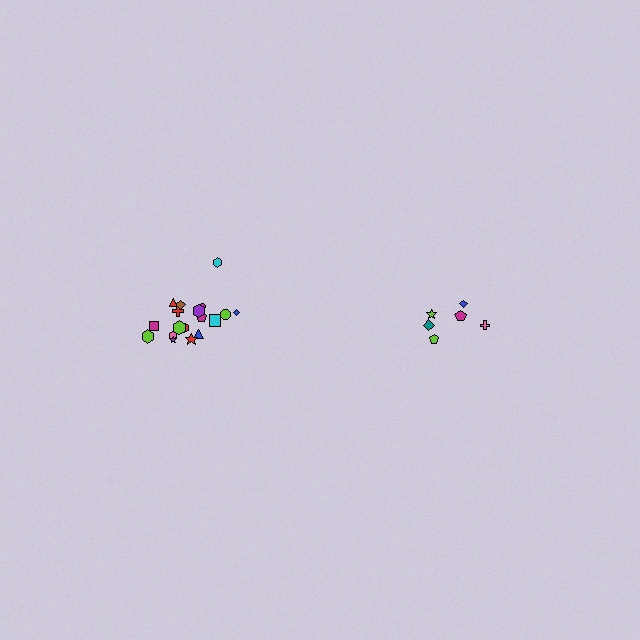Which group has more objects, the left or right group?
The left group.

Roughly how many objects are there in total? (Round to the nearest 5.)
Roughly 25 objects in total.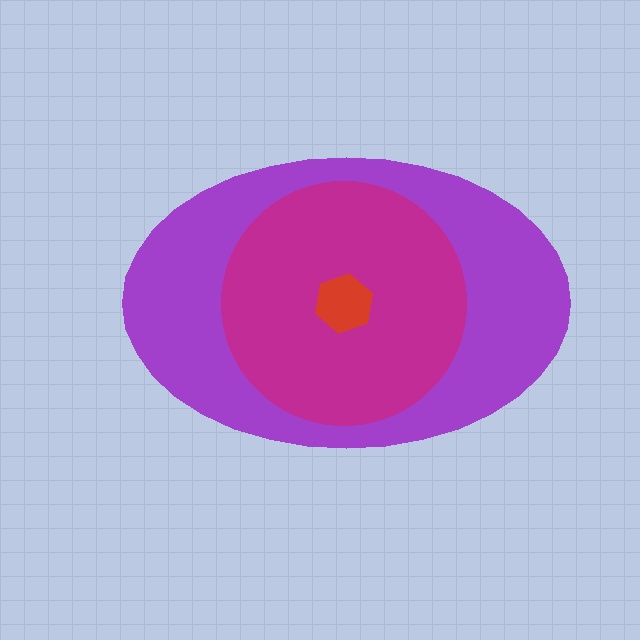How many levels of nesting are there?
3.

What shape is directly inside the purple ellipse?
The magenta circle.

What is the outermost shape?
The purple ellipse.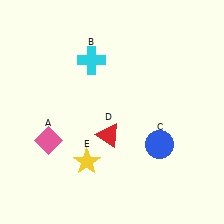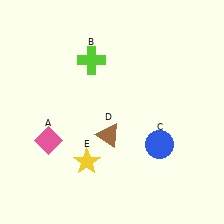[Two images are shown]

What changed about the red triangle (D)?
In Image 1, D is red. In Image 2, it changed to brown.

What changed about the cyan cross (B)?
In Image 1, B is cyan. In Image 2, it changed to lime.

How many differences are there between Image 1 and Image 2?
There are 2 differences between the two images.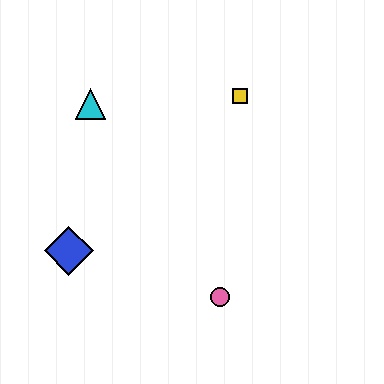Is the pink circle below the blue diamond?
Yes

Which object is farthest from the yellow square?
The blue diamond is farthest from the yellow square.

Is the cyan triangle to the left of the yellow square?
Yes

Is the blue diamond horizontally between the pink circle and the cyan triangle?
No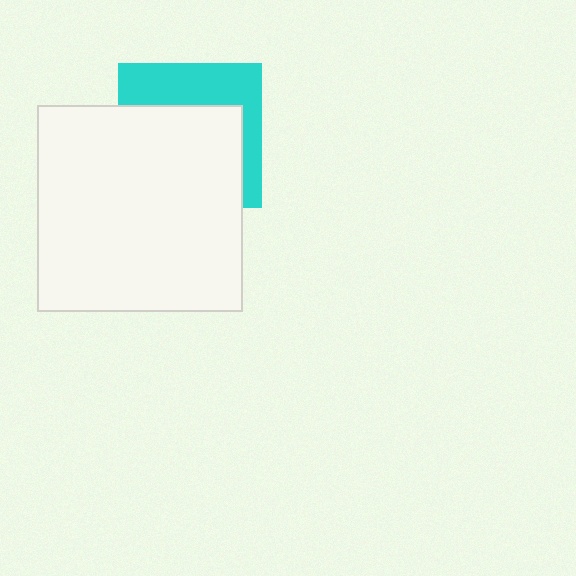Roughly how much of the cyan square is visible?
A small part of it is visible (roughly 38%).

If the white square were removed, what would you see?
You would see the complete cyan square.